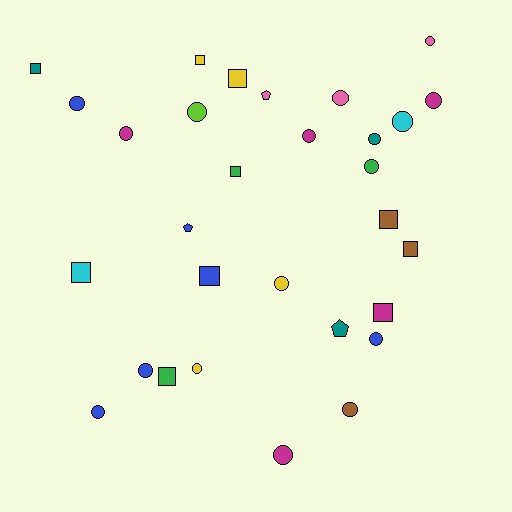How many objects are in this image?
There are 30 objects.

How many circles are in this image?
There are 17 circles.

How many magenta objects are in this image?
There are 5 magenta objects.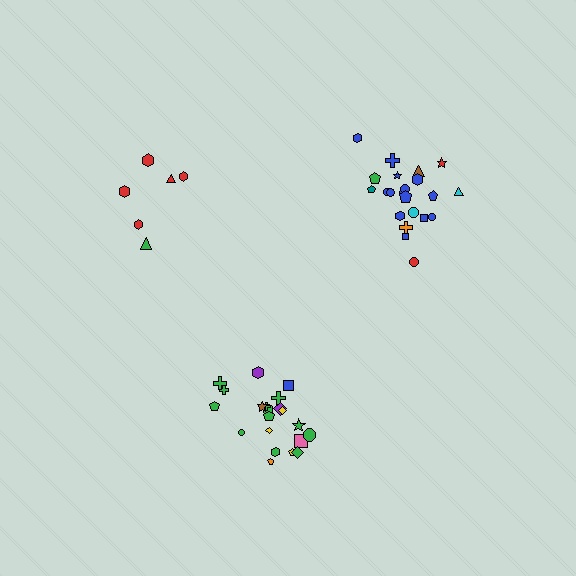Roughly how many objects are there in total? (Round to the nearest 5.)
Roughly 50 objects in total.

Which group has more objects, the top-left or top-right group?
The top-right group.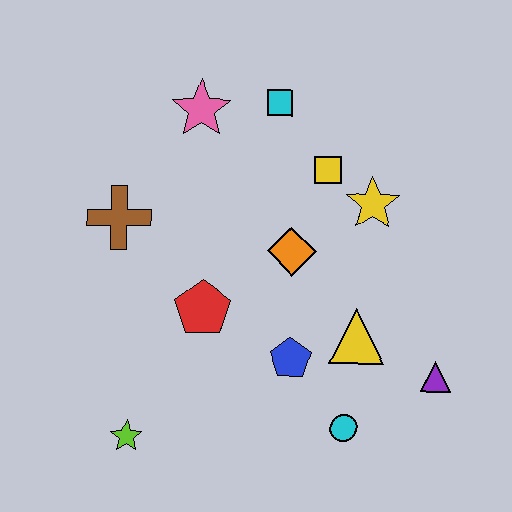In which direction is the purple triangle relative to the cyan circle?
The purple triangle is to the right of the cyan circle.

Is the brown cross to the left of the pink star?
Yes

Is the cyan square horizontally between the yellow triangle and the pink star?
Yes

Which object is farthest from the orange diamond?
The lime star is farthest from the orange diamond.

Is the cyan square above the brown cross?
Yes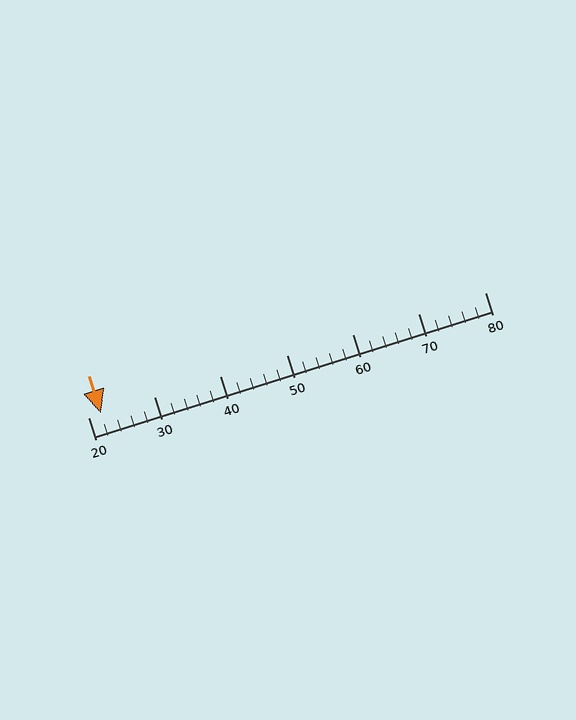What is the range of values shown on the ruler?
The ruler shows values from 20 to 80.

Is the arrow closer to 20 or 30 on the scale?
The arrow is closer to 20.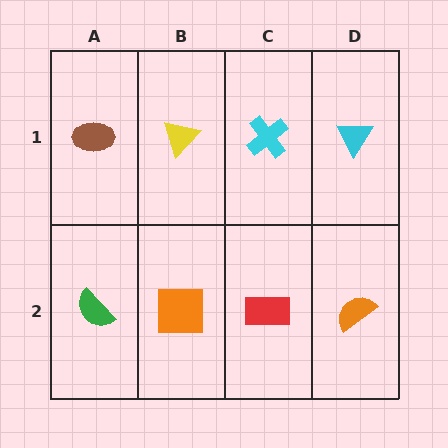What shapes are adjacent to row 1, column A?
A green semicircle (row 2, column A), a yellow triangle (row 1, column B).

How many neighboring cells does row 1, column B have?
3.